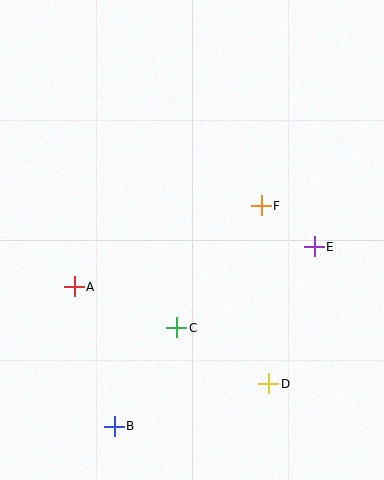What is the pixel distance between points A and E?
The distance between A and E is 243 pixels.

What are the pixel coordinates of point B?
Point B is at (114, 426).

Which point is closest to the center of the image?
Point F at (261, 206) is closest to the center.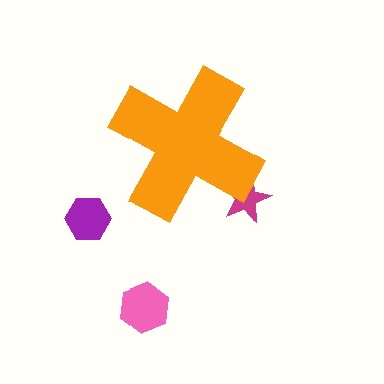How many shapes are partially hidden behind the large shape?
1 shape is partially hidden.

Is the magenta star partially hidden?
Yes, the magenta star is partially hidden behind the orange cross.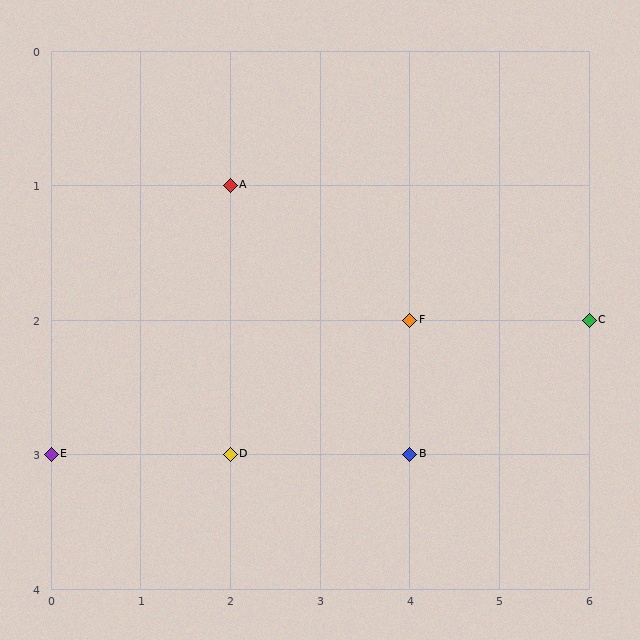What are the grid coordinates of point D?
Point D is at grid coordinates (2, 3).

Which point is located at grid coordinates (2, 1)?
Point A is at (2, 1).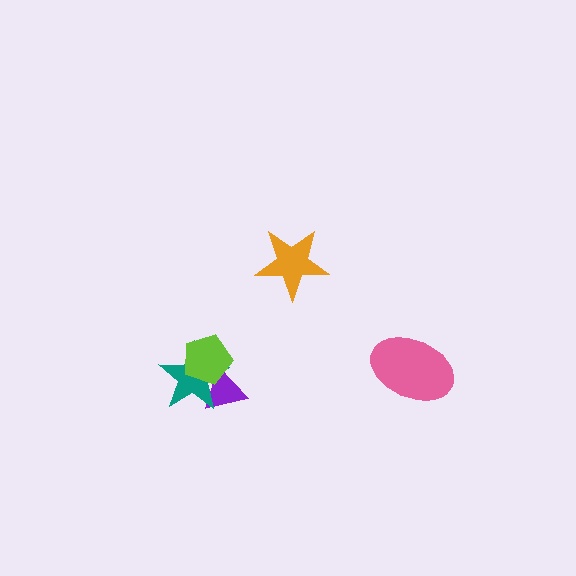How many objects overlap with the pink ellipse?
0 objects overlap with the pink ellipse.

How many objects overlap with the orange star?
0 objects overlap with the orange star.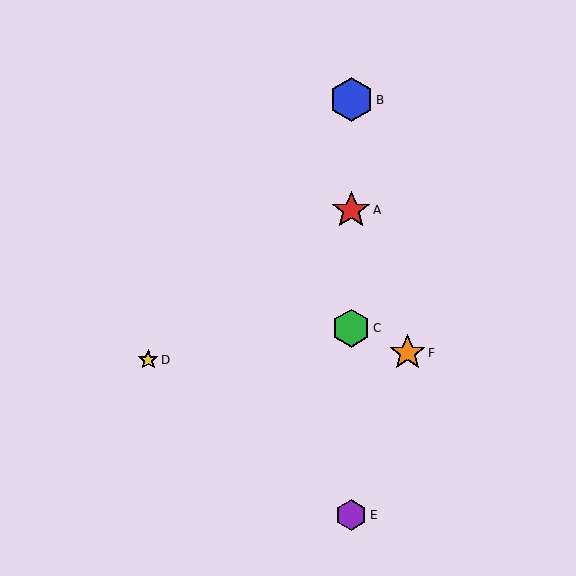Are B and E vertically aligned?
Yes, both are at x≈351.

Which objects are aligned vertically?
Objects A, B, C, E are aligned vertically.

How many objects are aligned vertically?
4 objects (A, B, C, E) are aligned vertically.